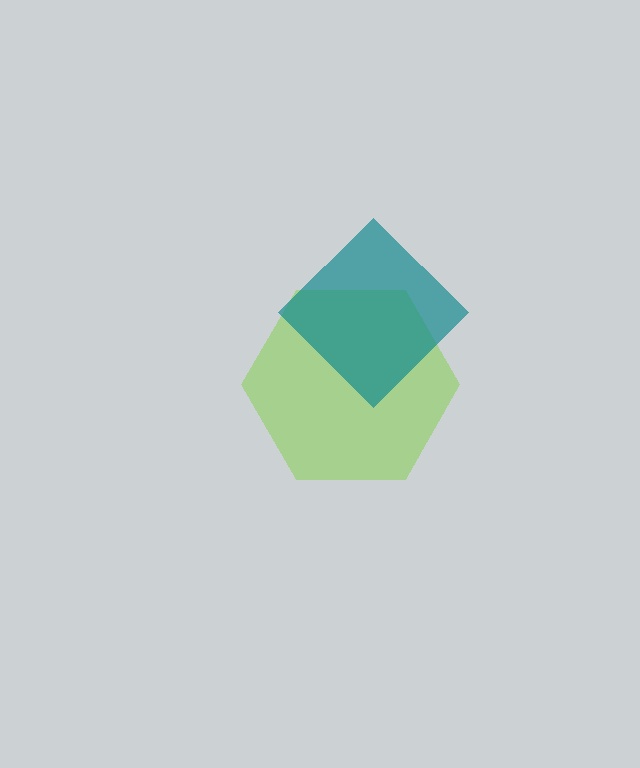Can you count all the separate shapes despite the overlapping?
Yes, there are 2 separate shapes.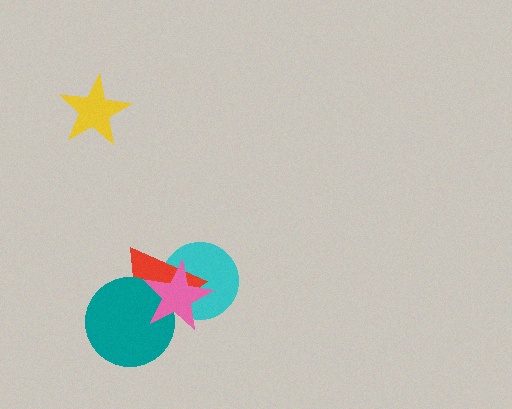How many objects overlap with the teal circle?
2 objects overlap with the teal circle.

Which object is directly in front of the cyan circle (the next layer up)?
The red triangle is directly in front of the cyan circle.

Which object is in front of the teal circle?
The pink star is in front of the teal circle.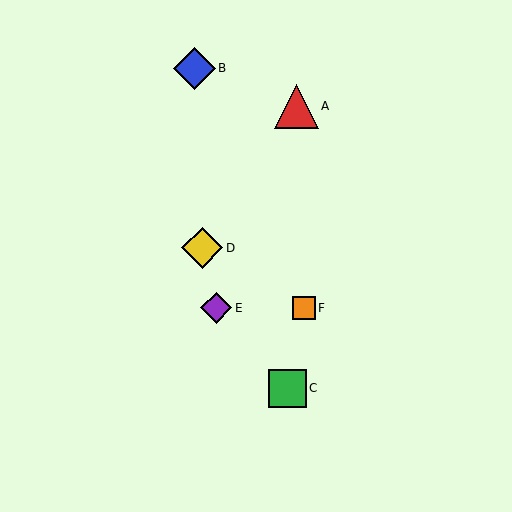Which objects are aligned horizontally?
Objects E, F are aligned horizontally.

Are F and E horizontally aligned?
Yes, both are at y≈308.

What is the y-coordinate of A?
Object A is at y≈106.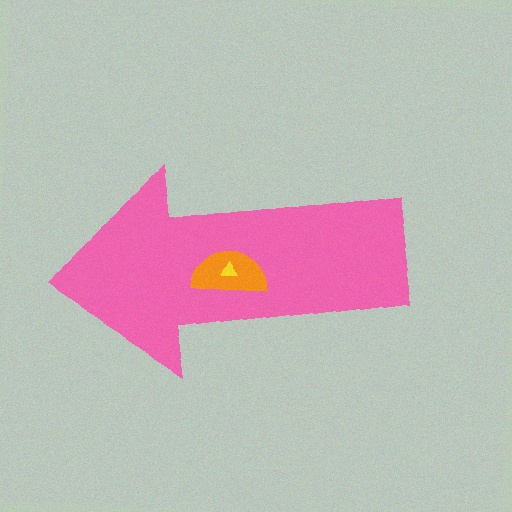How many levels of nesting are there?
3.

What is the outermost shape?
The pink arrow.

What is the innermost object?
The yellow triangle.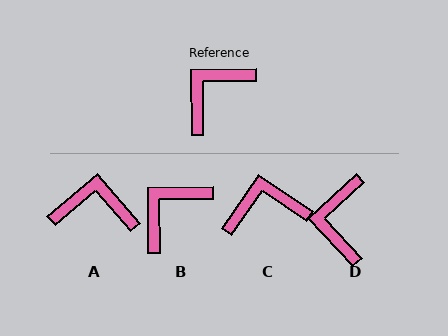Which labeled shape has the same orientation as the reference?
B.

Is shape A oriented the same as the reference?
No, it is off by about 50 degrees.